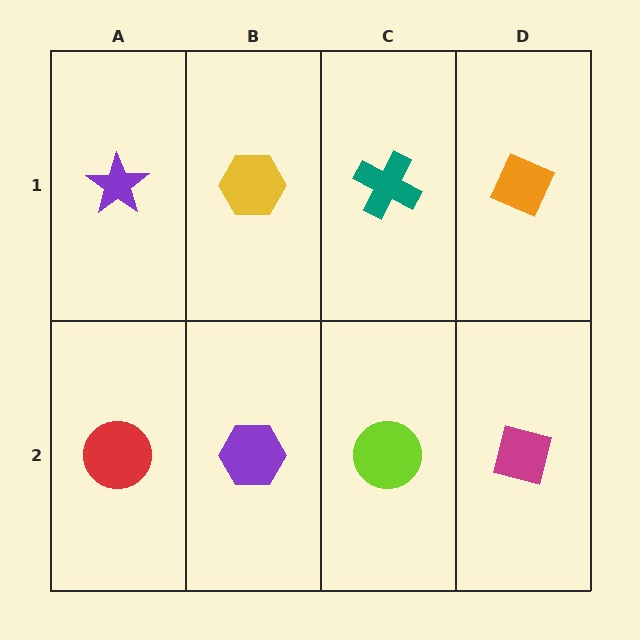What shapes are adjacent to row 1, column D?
A magenta square (row 2, column D), a teal cross (row 1, column C).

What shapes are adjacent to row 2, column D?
An orange diamond (row 1, column D), a lime circle (row 2, column C).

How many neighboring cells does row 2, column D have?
2.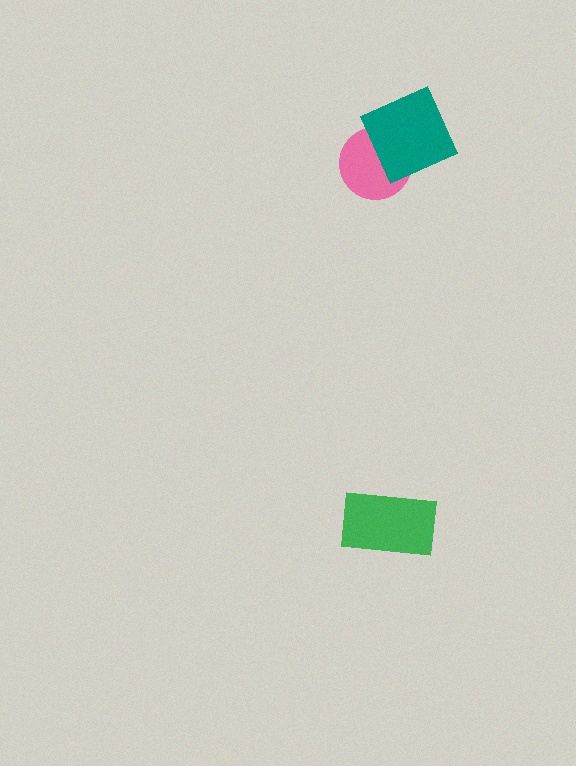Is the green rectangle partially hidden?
No, no other shape covers it.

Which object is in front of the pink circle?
The teal square is in front of the pink circle.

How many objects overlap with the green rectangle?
0 objects overlap with the green rectangle.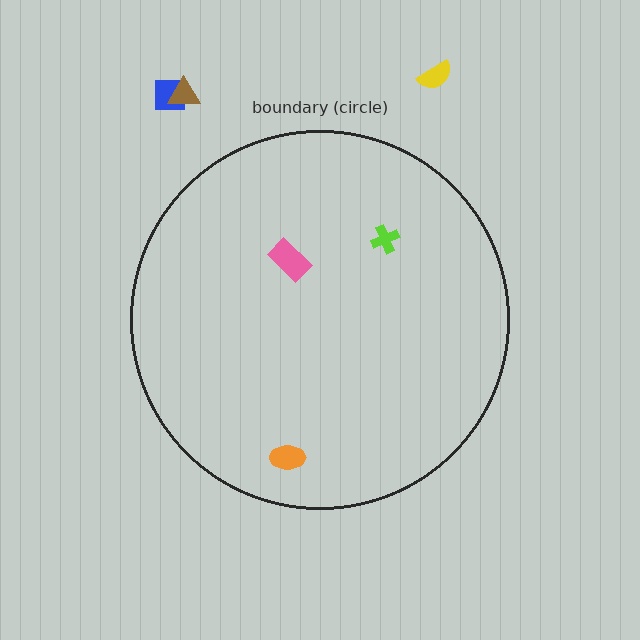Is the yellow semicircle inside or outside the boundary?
Outside.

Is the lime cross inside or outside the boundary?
Inside.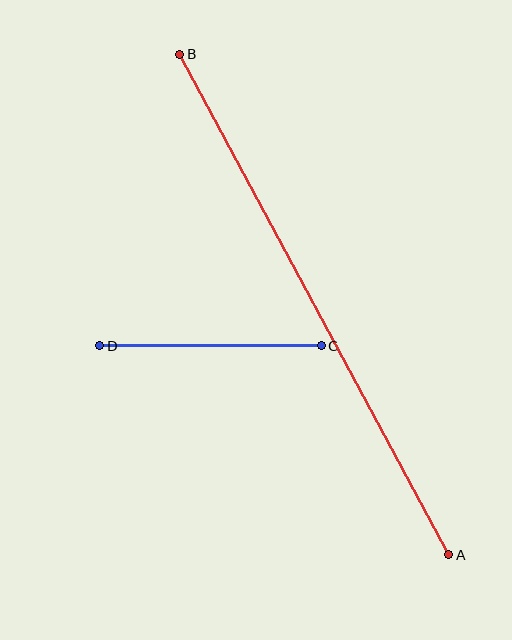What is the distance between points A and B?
The distance is approximately 568 pixels.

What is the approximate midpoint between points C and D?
The midpoint is at approximately (211, 346) pixels.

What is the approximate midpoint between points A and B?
The midpoint is at approximately (314, 304) pixels.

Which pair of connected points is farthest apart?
Points A and B are farthest apart.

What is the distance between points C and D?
The distance is approximately 222 pixels.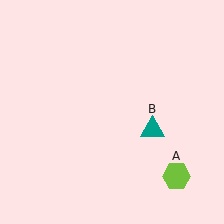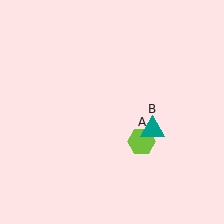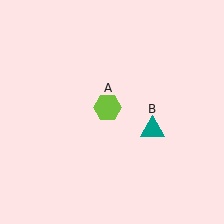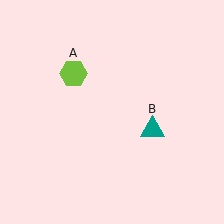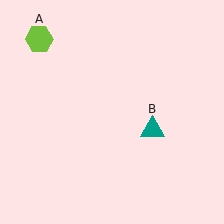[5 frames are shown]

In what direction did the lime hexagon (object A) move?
The lime hexagon (object A) moved up and to the left.